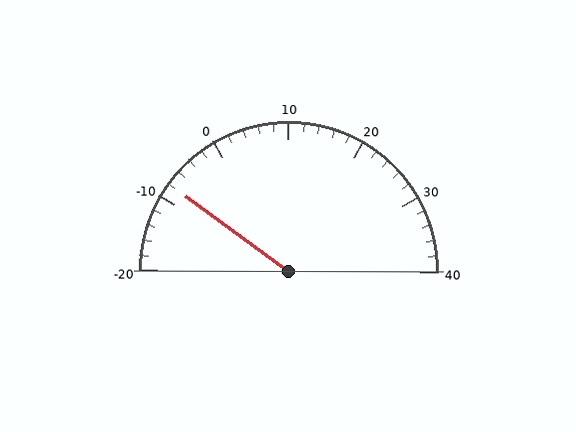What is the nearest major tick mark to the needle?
The nearest major tick mark is -10.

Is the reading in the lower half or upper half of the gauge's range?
The reading is in the lower half of the range (-20 to 40).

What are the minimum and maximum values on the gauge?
The gauge ranges from -20 to 40.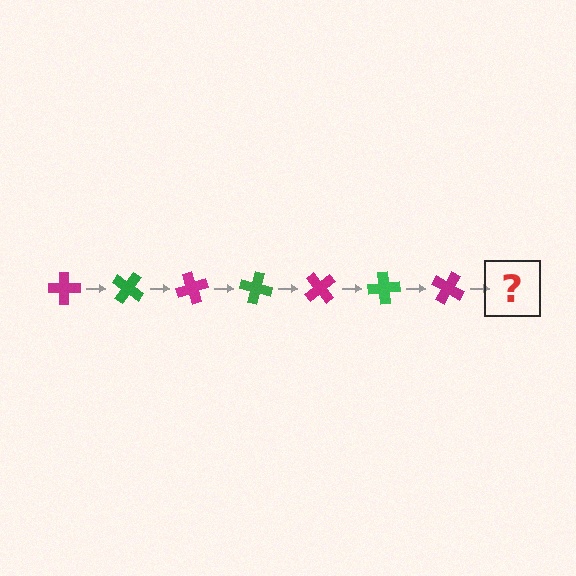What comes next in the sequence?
The next element should be a green cross, rotated 245 degrees from the start.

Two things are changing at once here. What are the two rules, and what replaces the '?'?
The two rules are that it rotates 35 degrees each step and the color cycles through magenta and green. The '?' should be a green cross, rotated 245 degrees from the start.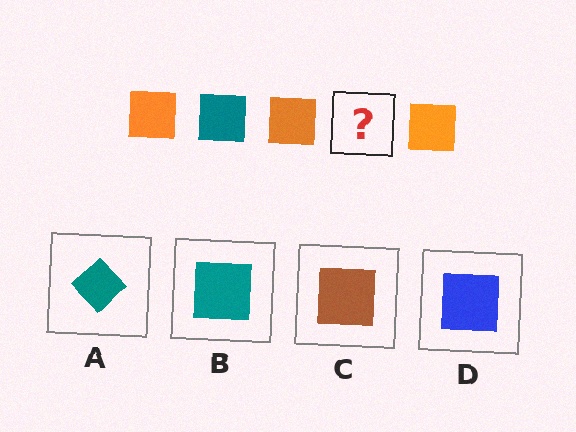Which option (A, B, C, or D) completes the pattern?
B.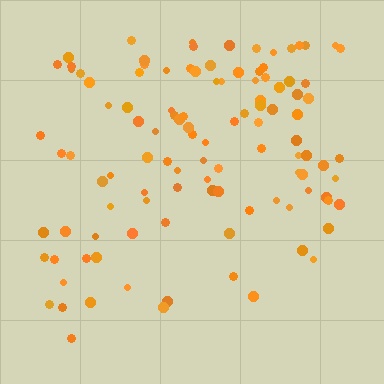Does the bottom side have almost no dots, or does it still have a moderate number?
Still a moderate number, just noticeably fewer than the top.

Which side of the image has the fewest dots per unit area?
The bottom.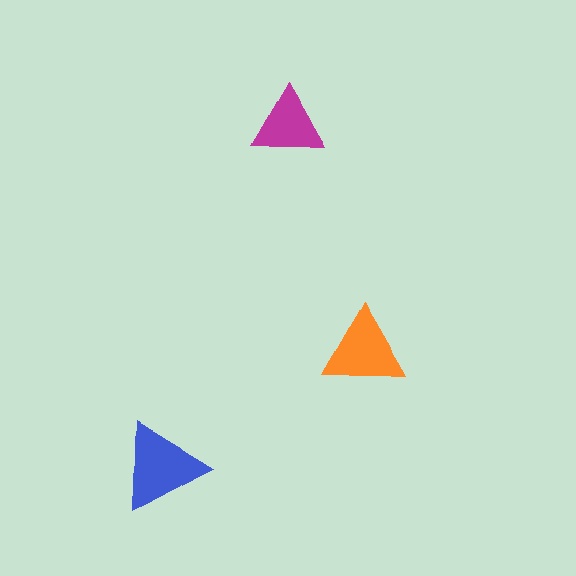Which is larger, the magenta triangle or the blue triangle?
The blue one.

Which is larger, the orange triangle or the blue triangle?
The blue one.